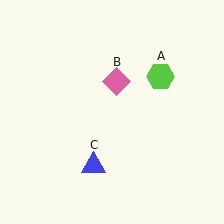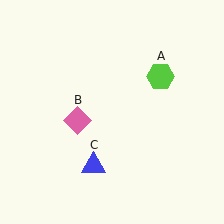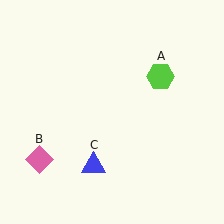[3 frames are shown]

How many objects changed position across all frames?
1 object changed position: pink diamond (object B).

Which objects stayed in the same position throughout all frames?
Lime hexagon (object A) and blue triangle (object C) remained stationary.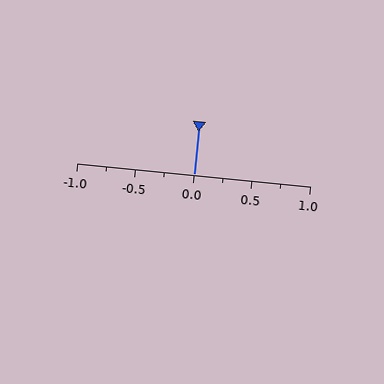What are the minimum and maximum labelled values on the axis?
The axis runs from -1.0 to 1.0.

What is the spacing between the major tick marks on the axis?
The major ticks are spaced 0.5 apart.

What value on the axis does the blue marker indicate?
The marker indicates approximately 0.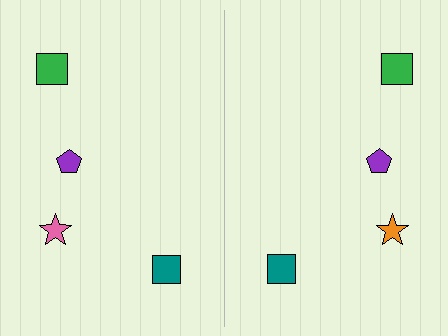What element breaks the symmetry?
The orange star on the right side breaks the symmetry — its mirror counterpart is pink.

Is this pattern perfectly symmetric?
No, the pattern is not perfectly symmetric. The orange star on the right side breaks the symmetry — its mirror counterpart is pink.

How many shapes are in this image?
There are 8 shapes in this image.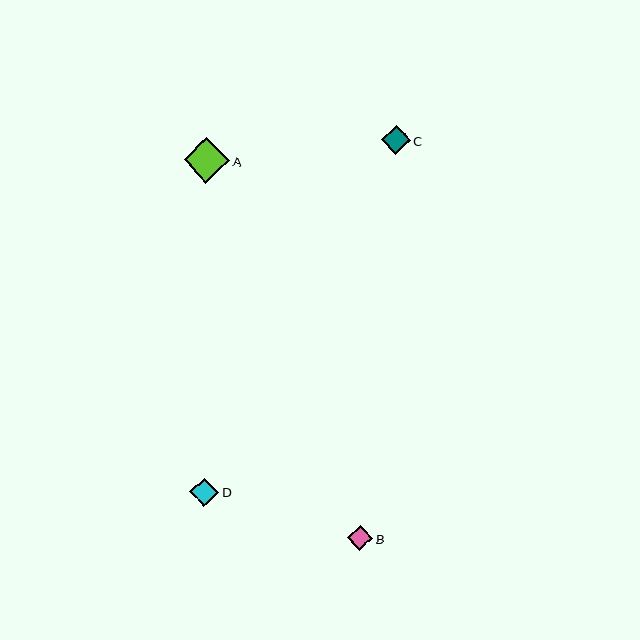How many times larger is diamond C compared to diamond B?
Diamond C is approximately 1.1 times the size of diamond B.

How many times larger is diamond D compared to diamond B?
Diamond D is approximately 1.1 times the size of diamond B.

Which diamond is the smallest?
Diamond B is the smallest with a size of approximately 25 pixels.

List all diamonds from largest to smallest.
From largest to smallest: A, C, D, B.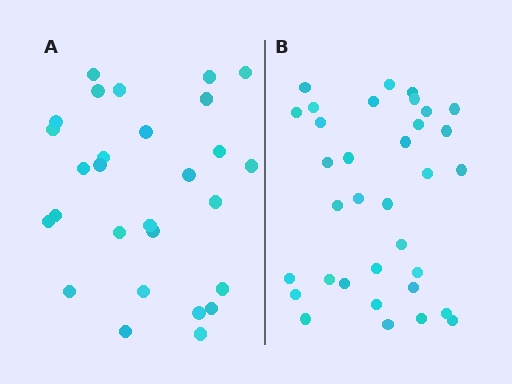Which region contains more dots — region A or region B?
Region B (the right region) has more dots.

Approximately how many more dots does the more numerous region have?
Region B has about 6 more dots than region A.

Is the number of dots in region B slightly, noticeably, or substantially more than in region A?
Region B has only slightly more — the two regions are fairly close. The ratio is roughly 1.2 to 1.